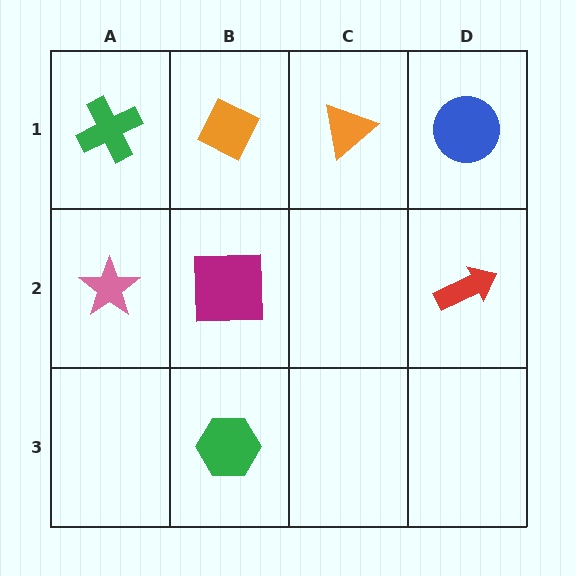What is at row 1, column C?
An orange triangle.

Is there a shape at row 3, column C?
No, that cell is empty.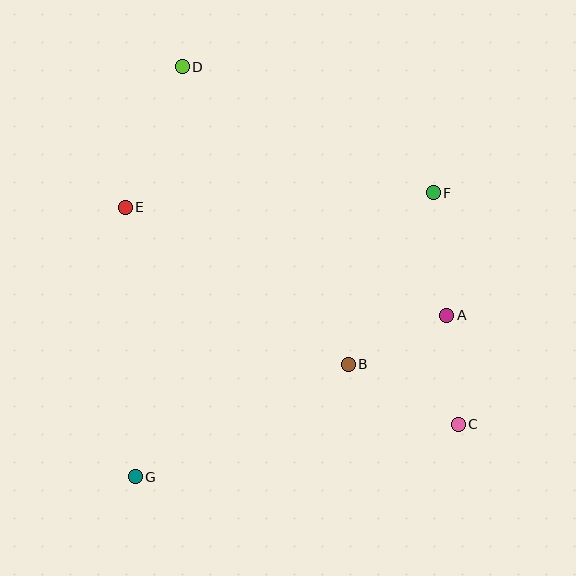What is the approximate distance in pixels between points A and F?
The distance between A and F is approximately 123 pixels.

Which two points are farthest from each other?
Points C and D are farthest from each other.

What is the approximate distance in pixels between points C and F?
The distance between C and F is approximately 233 pixels.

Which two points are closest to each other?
Points A and C are closest to each other.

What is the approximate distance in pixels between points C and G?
The distance between C and G is approximately 327 pixels.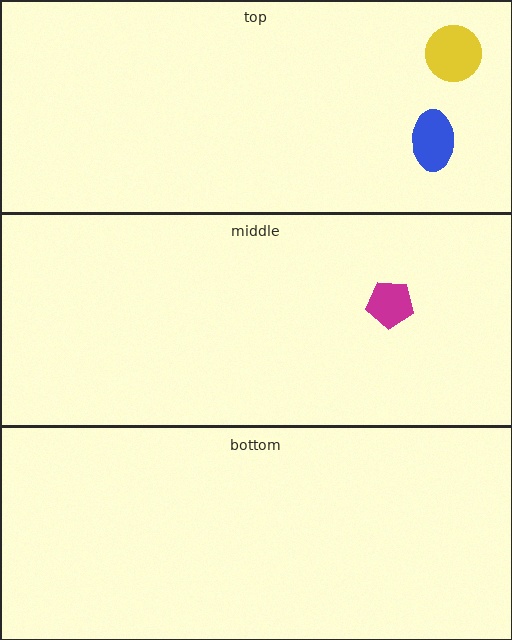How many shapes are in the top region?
2.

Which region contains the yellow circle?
The top region.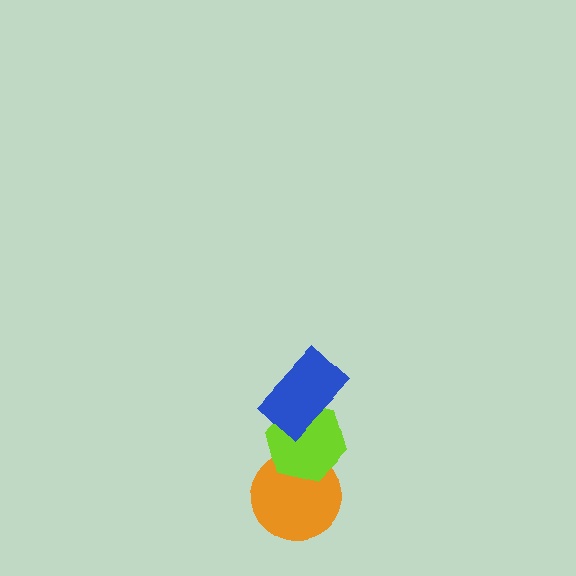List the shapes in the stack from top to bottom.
From top to bottom: the blue rectangle, the lime hexagon, the orange circle.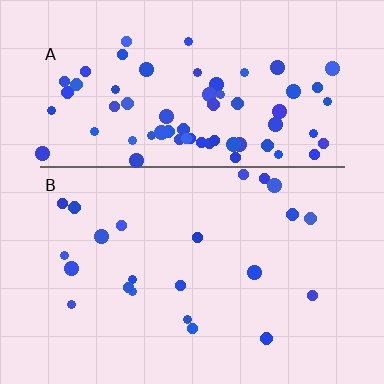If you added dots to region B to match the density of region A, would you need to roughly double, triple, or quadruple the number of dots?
Approximately triple.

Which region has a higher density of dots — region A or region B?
A (the top).